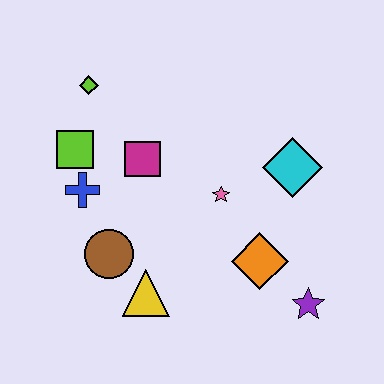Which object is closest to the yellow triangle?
The brown circle is closest to the yellow triangle.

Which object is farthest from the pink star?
The lime diamond is farthest from the pink star.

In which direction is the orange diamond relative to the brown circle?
The orange diamond is to the right of the brown circle.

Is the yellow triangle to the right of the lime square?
Yes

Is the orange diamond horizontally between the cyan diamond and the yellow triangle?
Yes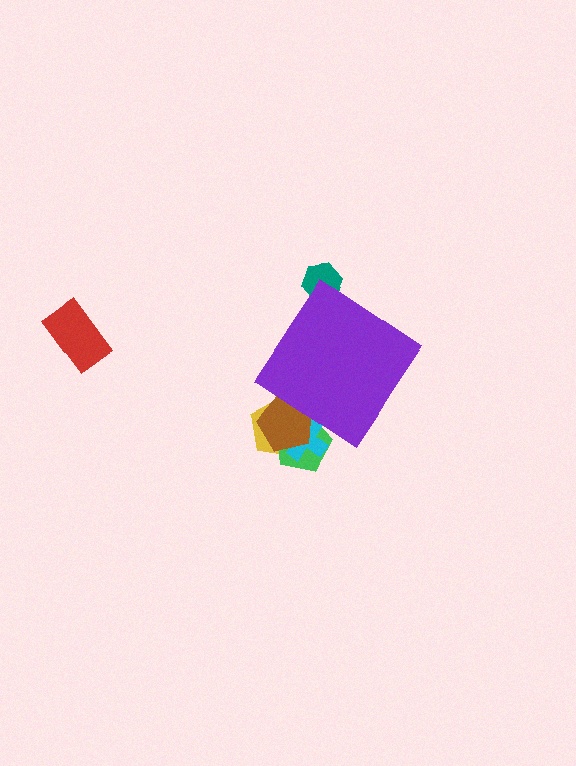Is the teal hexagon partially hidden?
Yes, the teal hexagon is partially hidden behind the purple diamond.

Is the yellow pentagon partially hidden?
Yes, the yellow pentagon is partially hidden behind the purple diamond.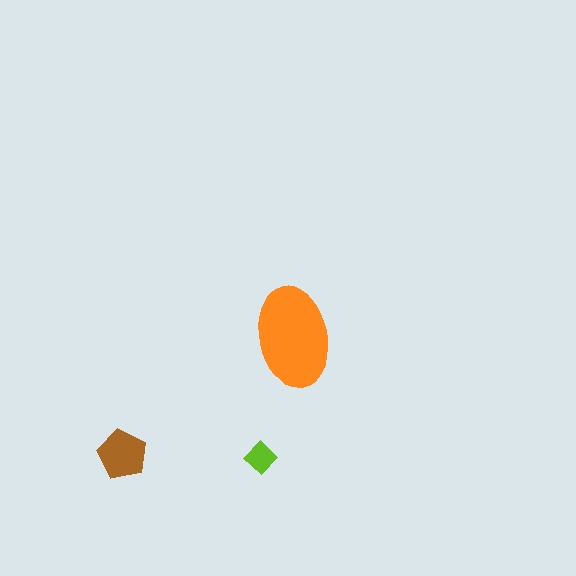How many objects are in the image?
There are 3 objects in the image.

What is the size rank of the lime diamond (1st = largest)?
3rd.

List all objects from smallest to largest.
The lime diamond, the brown pentagon, the orange ellipse.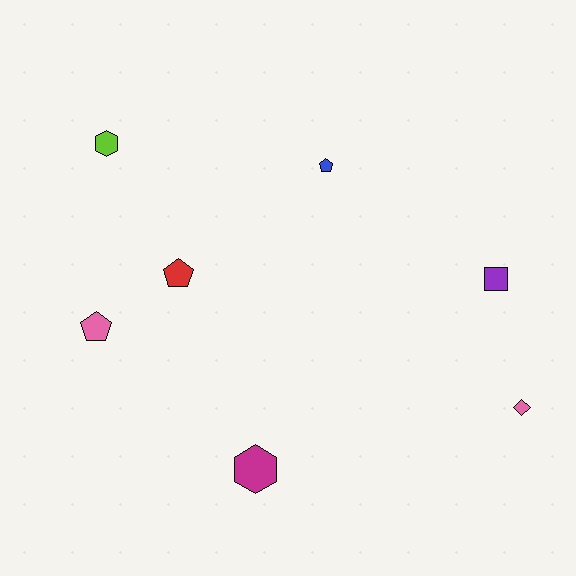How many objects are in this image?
There are 7 objects.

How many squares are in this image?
There is 1 square.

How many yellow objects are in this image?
There are no yellow objects.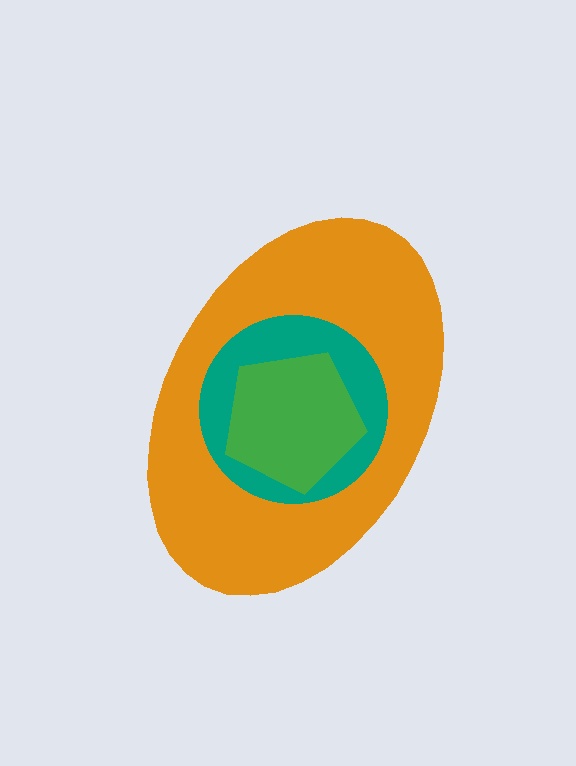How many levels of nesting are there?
3.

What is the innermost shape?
The green pentagon.